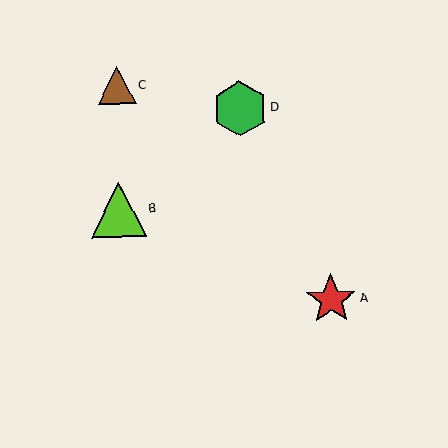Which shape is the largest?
The green hexagon (labeled D) is the largest.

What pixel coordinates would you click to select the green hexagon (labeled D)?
Click at (240, 109) to select the green hexagon D.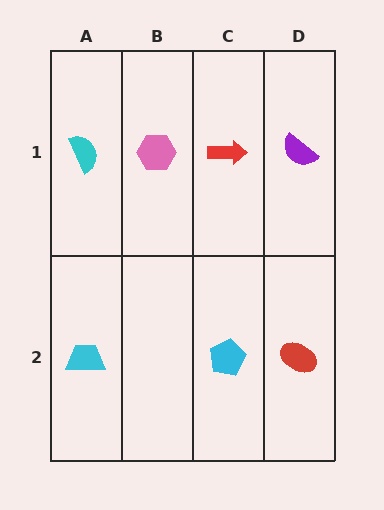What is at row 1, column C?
A red arrow.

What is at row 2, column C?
A cyan pentagon.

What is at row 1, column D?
A purple semicircle.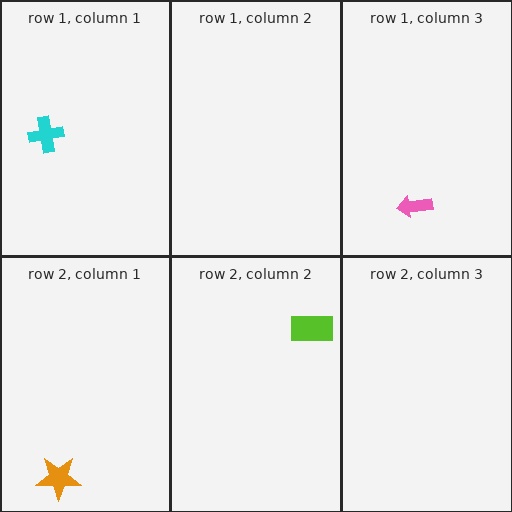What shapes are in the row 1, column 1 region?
The cyan cross.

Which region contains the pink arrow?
The row 1, column 3 region.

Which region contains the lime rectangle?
The row 2, column 2 region.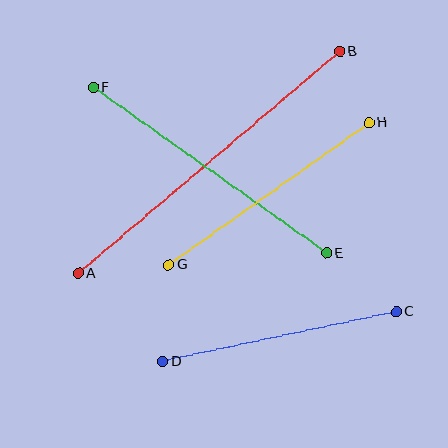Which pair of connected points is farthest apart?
Points A and B are farthest apart.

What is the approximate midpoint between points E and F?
The midpoint is at approximately (210, 170) pixels.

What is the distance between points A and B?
The distance is approximately 343 pixels.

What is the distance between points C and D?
The distance is approximately 239 pixels.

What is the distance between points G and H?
The distance is approximately 245 pixels.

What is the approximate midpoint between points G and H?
The midpoint is at approximately (269, 194) pixels.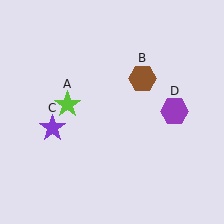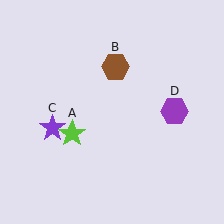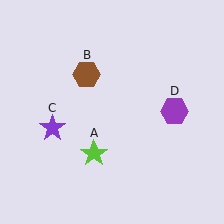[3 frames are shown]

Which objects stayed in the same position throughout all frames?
Purple star (object C) and purple hexagon (object D) remained stationary.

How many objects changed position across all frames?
2 objects changed position: lime star (object A), brown hexagon (object B).